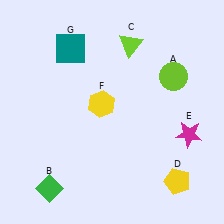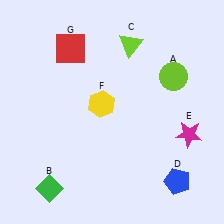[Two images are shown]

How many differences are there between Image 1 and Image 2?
There are 2 differences between the two images.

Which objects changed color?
D changed from yellow to blue. G changed from teal to red.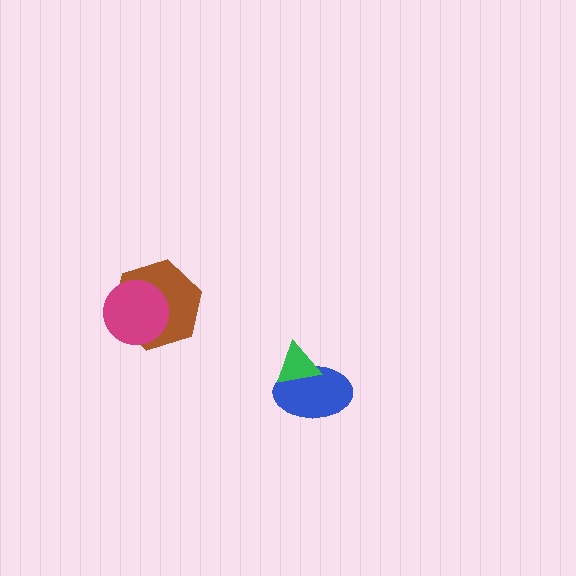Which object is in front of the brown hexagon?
The magenta circle is in front of the brown hexagon.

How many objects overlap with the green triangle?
1 object overlaps with the green triangle.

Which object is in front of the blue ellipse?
The green triangle is in front of the blue ellipse.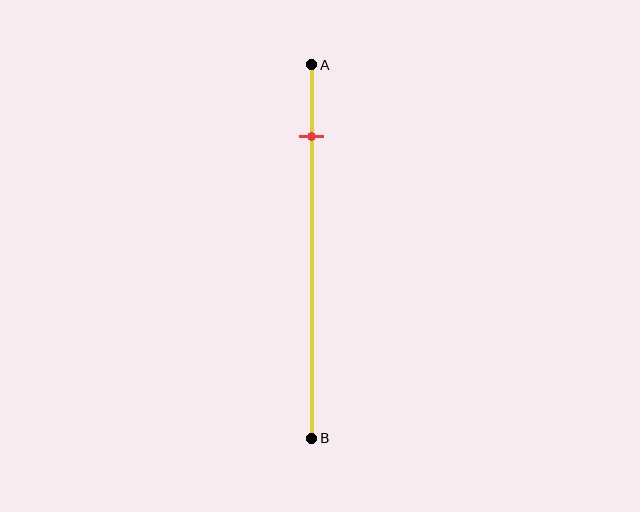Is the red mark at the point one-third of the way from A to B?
No, the mark is at about 20% from A, not at the 33% one-third point.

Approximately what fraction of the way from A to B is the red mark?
The red mark is approximately 20% of the way from A to B.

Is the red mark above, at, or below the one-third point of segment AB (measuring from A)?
The red mark is above the one-third point of segment AB.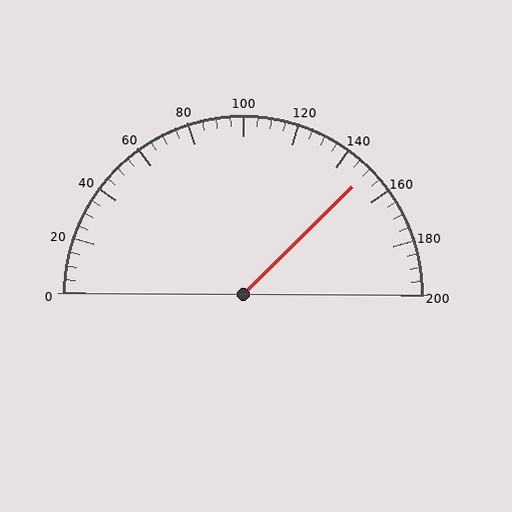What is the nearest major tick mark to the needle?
The nearest major tick mark is 160.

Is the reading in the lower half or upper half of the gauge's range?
The reading is in the upper half of the range (0 to 200).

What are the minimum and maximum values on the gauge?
The gauge ranges from 0 to 200.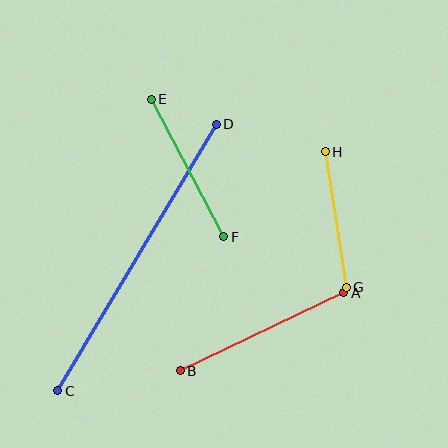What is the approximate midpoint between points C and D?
The midpoint is at approximately (137, 258) pixels.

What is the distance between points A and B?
The distance is approximately 181 pixels.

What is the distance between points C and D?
The distance is approximately 310 pixels.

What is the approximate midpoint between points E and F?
The midpoint is at approximately (187, 168) pixels.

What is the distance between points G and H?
The distance is approximately 137 pixels.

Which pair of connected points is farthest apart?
Points C and D are farthest apart.